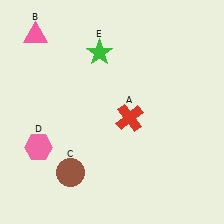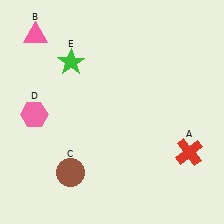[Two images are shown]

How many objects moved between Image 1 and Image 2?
3 objects moved between the two images.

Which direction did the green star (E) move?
The green star (E) moved left.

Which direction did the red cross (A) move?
The red cross (A) moved right.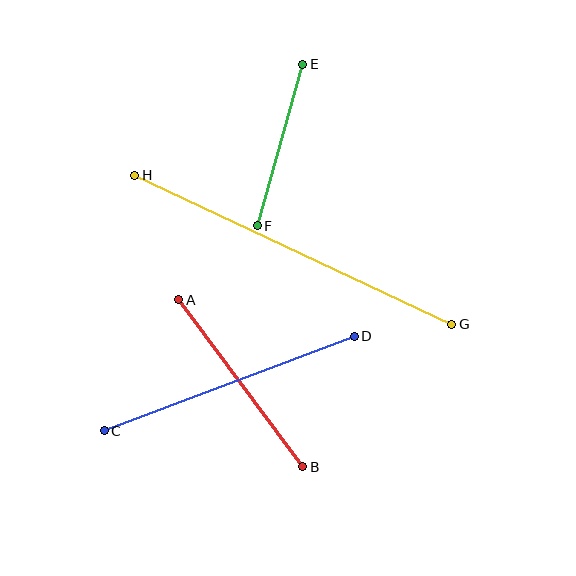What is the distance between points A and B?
The distance is approximately 208 pixels.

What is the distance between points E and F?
The distance is approximately 168 pixels.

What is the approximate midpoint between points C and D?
The midpoint is at approximately (229, 383) pixels.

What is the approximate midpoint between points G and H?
The midpoint is at approximately (293, 250) pixels.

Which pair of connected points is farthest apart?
Points G and H are farthest apart.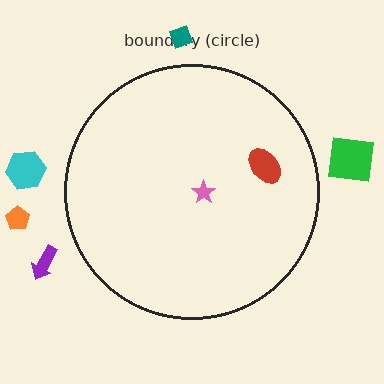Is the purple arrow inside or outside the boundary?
Outside.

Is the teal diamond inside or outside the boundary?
Outside.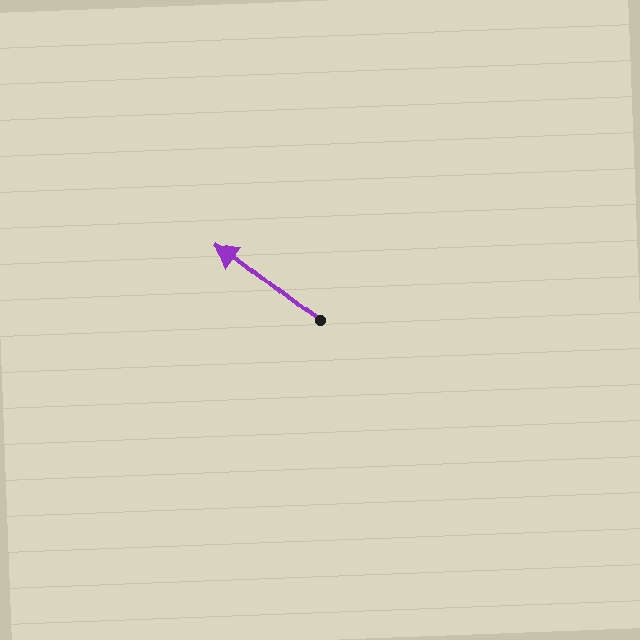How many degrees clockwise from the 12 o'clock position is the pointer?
Approximately 308 degrees.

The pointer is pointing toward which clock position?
Roughly 10 o'clock.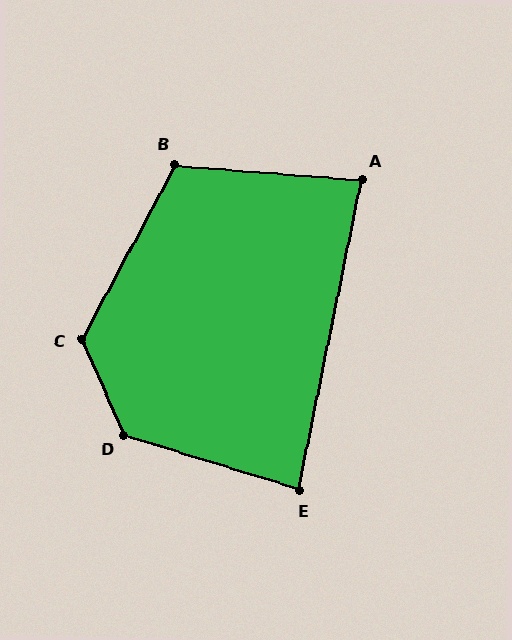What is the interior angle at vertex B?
Approximately 113 degrees (obtuse).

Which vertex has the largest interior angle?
D, at approximately 131 degrees.